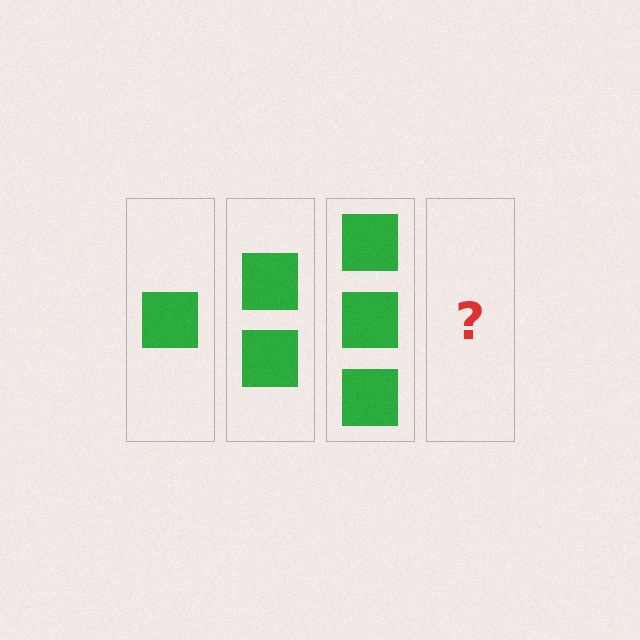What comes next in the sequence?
The next element should be 4 squares.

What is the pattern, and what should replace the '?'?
The pattern is that each step adds one more square. The '?' should be 4 squares.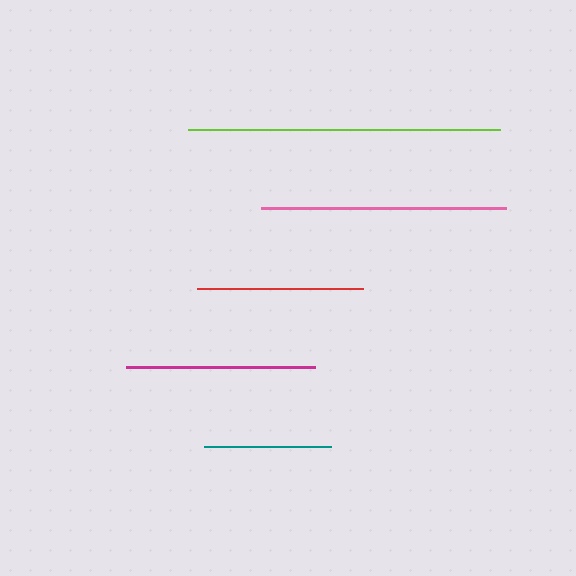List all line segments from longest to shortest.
From longest to shortest: lime, pink, magenta, red, teal.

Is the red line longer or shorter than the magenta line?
The magenta line is longer than the red line.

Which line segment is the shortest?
The teal line is the shortest at approximately 127 pixels.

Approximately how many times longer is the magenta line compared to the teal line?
The magenta line is approximately 1.5 times the length of the teal line.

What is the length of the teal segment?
The teal segment is approximately 127 pixels long.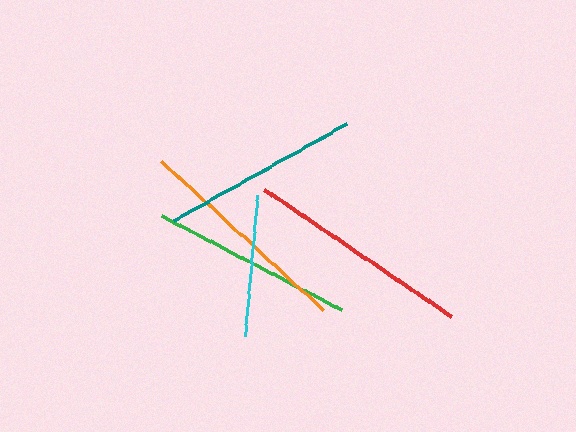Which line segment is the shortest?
The cyan line is the shortest at approximately 142 pixels.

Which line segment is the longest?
The red line is the longest at approximately 227 pixels.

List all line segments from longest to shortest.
From longest to shortest: red, orange, green, teal, cyan.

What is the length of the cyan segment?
The cyan segment is approximately 142 pixels long.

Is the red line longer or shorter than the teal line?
The red line is longer than the teal line.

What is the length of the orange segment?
The orange segment is approximately 220 pixels long.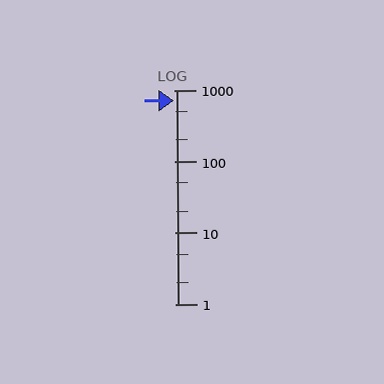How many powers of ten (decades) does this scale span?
The scale spans 3 decades, from 1 to 1000.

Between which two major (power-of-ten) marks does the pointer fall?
The pointer is between 100 and 1000.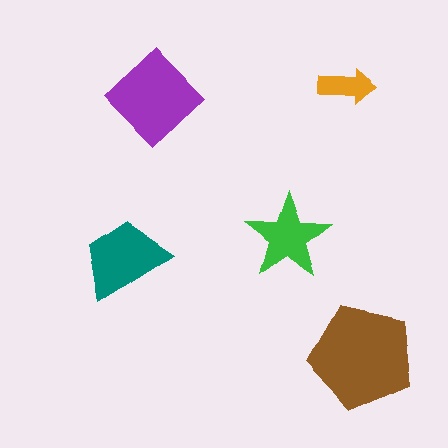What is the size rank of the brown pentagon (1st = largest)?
1st.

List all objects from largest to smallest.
The brown pentagon, the purple diamond, the teal trapezoid, the green star, the orange arrow.